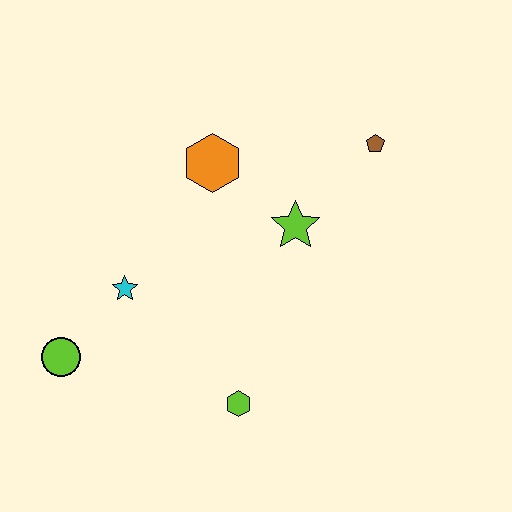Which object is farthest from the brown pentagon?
The lime circle is farthest from the brown pentagon.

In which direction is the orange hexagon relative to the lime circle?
The orange hexagon is above the lime circle.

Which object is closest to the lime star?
The orange hexagon is closest to the lime star.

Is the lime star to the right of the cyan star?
Yes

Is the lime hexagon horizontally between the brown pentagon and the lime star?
No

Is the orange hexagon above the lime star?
Yes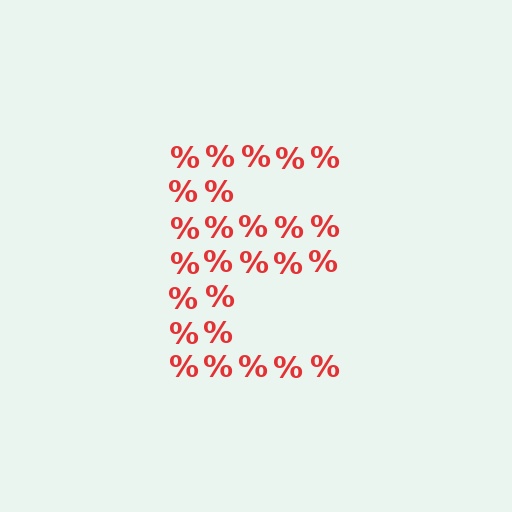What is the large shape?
The large shape is the letter E.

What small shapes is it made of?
It is made of small percent signs.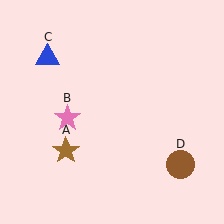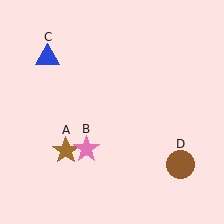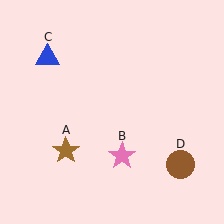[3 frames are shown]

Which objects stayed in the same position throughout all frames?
Brown star (object A) and blue triangle (object C) and brown circle (object D) remained stationary.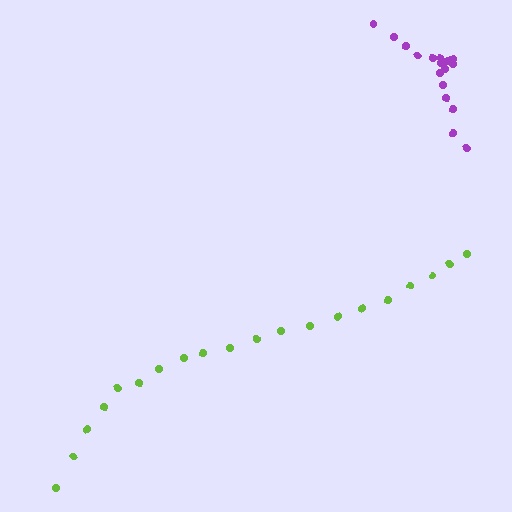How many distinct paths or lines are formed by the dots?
There are 2 distinct paths.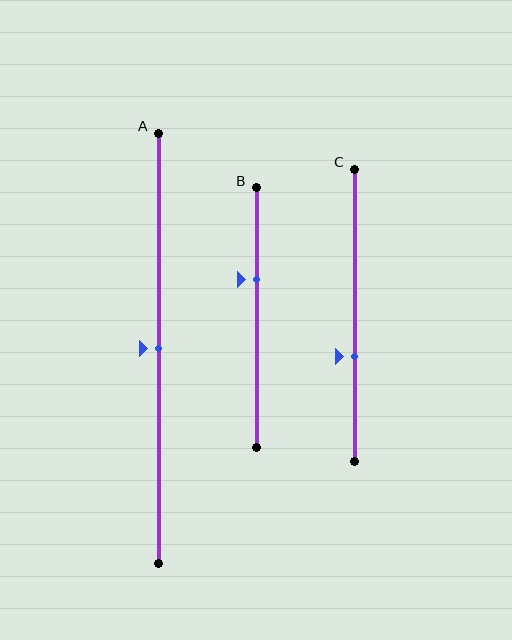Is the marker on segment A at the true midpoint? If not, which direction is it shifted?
Yes, the marker on segment A is at the true midpoint.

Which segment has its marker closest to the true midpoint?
Segment A has its marker closest to the true midpoint.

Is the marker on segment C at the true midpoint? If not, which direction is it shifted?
No, the marker on segment C is shifted downward by about 14% of the segment length.